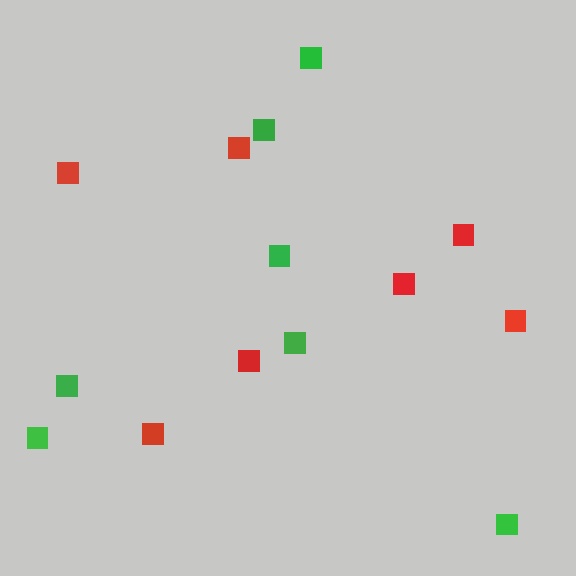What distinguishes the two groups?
There are 2 groups: one group of red squares (7) and one group of green squares (7).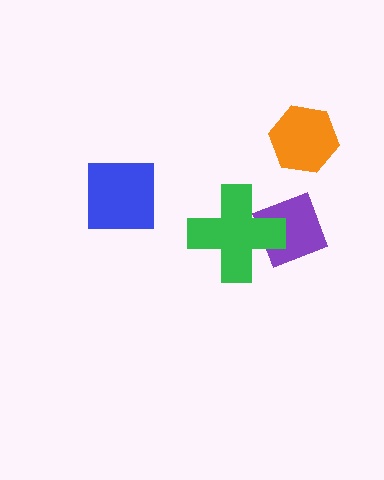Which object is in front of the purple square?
The green cross is in front of the purple square.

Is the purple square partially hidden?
Yes, it is partially covered by another shape.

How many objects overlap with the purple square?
1 object overlaps with the purple square.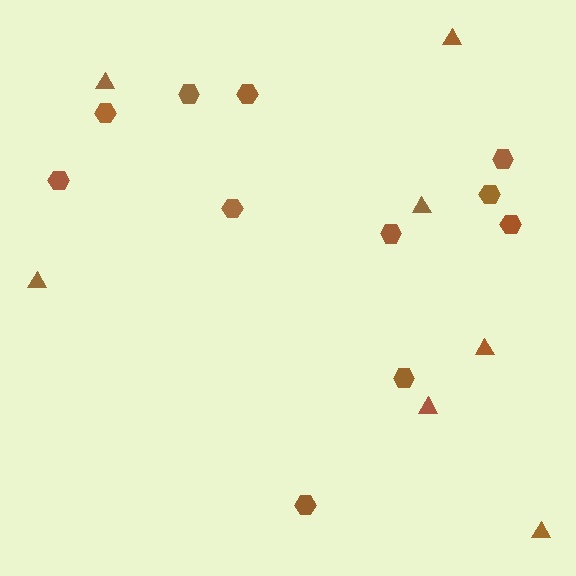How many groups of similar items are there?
There are 2 groups: one group of hexagons (11) and one group of triangles (7).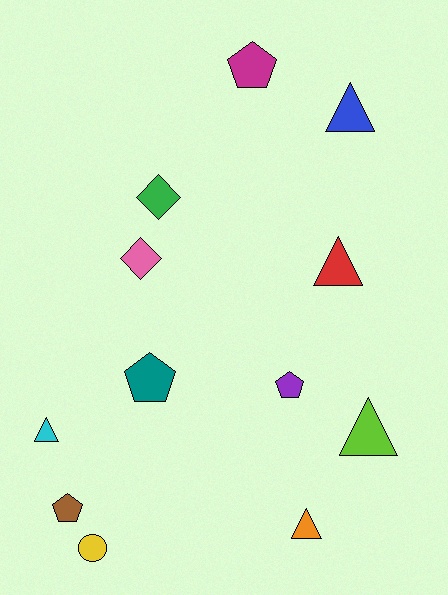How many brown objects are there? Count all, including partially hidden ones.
There is 1 brown object.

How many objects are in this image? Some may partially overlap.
There are 12 objects.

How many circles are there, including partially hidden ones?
There is 1 circle.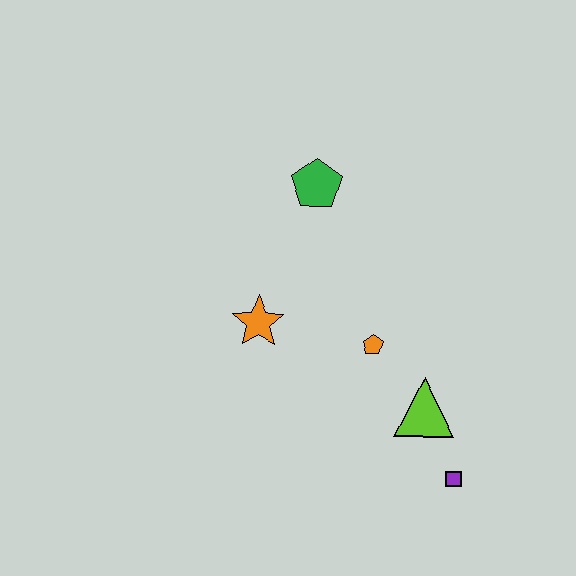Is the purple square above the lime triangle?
No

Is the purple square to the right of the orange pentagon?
Yes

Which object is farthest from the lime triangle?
The green pentagon is farthest from the lime triangle.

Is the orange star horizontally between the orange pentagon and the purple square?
No